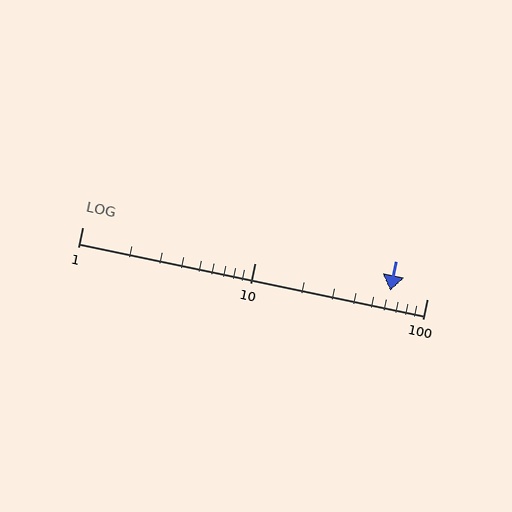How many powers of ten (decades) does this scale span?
The scale spans 2 decades, from 1 to 100.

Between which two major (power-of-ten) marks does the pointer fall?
The pointer is between 10 and 100.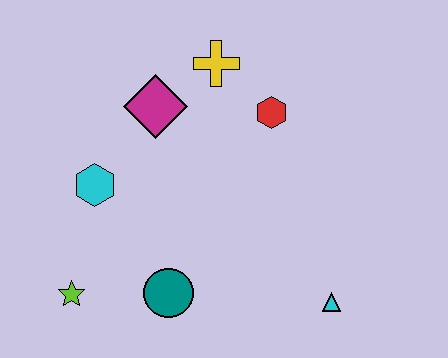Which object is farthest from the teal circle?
The yellow cross is farthest from the teal circle.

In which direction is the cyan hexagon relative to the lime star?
The cyan hexagon is above the lime star.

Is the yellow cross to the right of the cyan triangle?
No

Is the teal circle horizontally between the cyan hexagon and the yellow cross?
Yes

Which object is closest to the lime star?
The teal circle is closest to the lime star.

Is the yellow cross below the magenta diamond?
No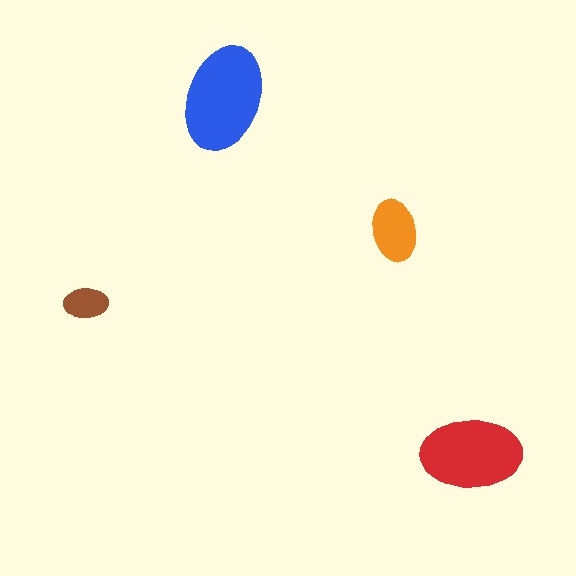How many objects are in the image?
There are 4 objects in the image.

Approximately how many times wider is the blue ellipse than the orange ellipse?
About 1.5 times wider.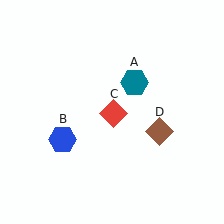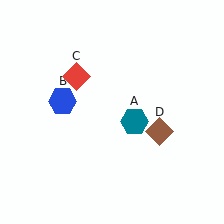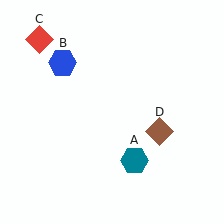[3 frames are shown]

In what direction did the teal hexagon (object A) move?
The teal hexagon (object A) moved down.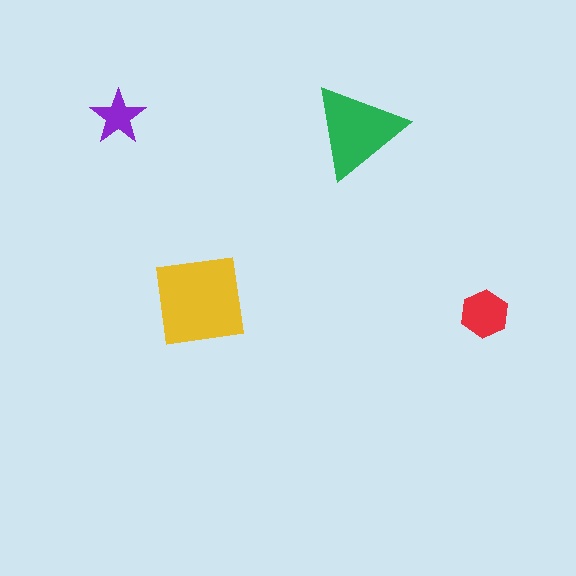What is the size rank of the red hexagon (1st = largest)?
3rd.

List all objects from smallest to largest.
The purple star, the red hexagon, the green triangle, the yellow square.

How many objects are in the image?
There are 4 objects in the image.